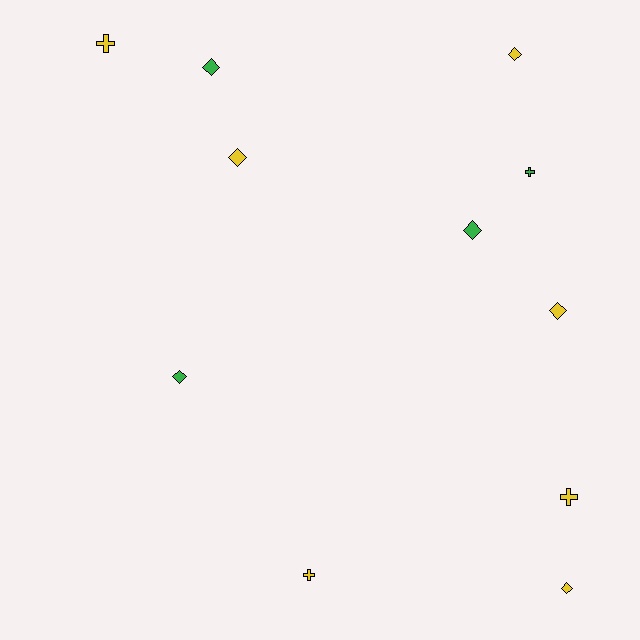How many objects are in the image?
There are 11 objects.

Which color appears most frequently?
Yellow, with 7 objects.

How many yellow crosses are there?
There are 3 yellow crosses.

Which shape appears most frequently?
Diamond, with 7 objects.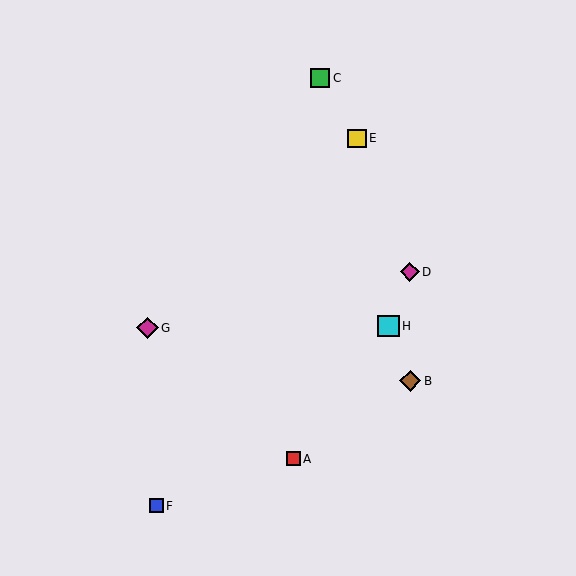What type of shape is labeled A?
Shape A is a red square.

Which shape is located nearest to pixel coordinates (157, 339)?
The magenta diamond (labeled G) at (147, 328) is nearest to that location.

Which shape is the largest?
The magenta diamond (labeled G) is the largest.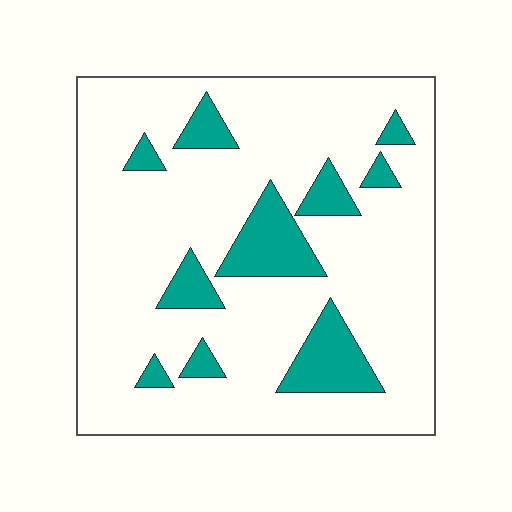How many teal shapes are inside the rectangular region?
10.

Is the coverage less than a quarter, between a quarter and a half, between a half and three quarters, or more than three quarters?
Less than a quarter.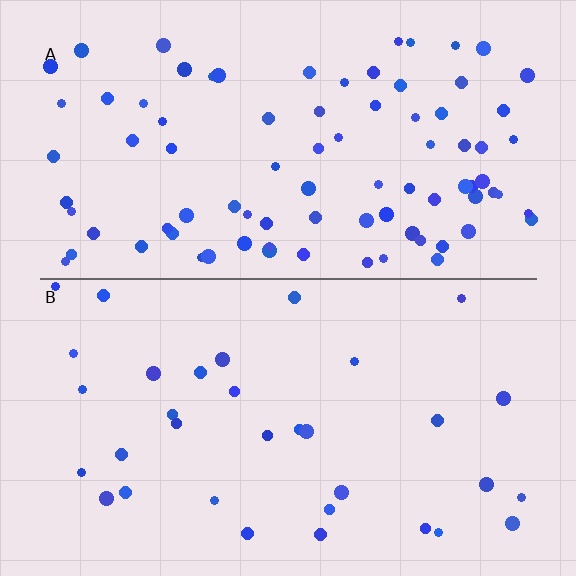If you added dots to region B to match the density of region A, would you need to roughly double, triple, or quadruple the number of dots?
Approximately triple.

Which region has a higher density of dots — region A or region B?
A (the top).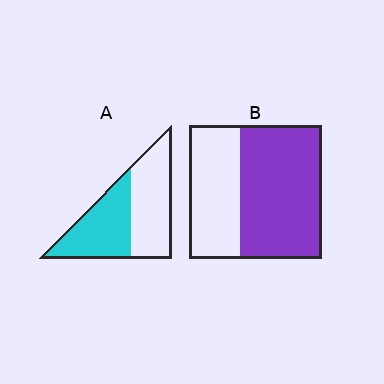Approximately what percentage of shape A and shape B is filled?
A is approximately 50% and B is approximately 60%.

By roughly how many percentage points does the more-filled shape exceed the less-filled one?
By roughly 15 percentage points (B over A).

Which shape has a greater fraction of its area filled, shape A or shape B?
Shape B.